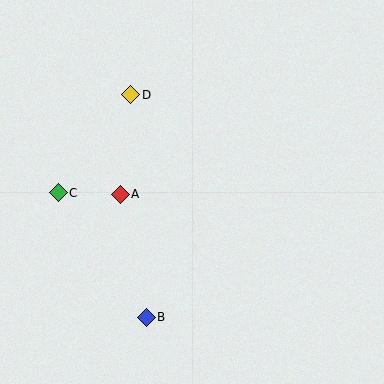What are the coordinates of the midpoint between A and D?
The midpoint between A and D is at (126, 145).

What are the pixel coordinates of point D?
Point D is at (131, 95).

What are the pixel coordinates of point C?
Point C is at (58, 193).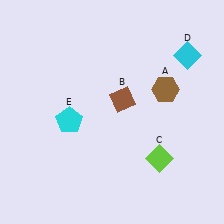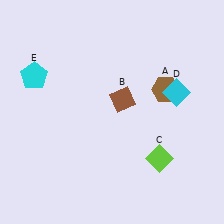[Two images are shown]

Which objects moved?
The objects that moved are: the cyan diamond (D), the cyan pentagon (E).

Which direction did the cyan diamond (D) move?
The cyan diamond (D) moved down.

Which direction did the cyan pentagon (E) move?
The cyan pentagon (E) moved up.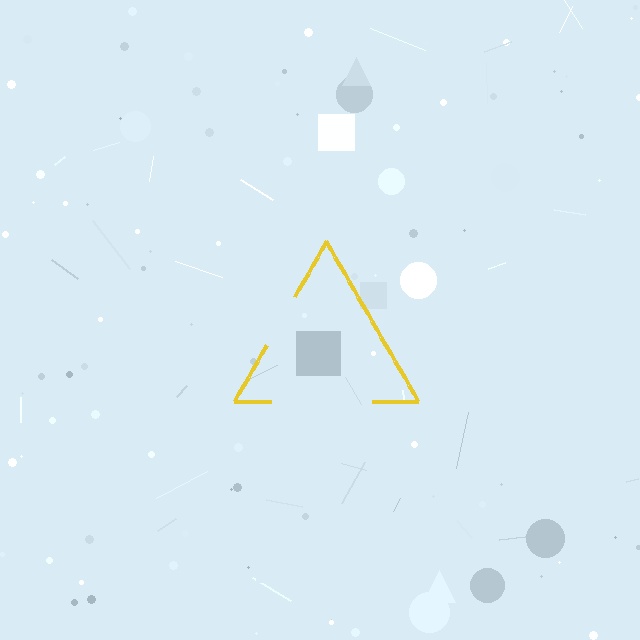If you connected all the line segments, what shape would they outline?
They would outline a triangle.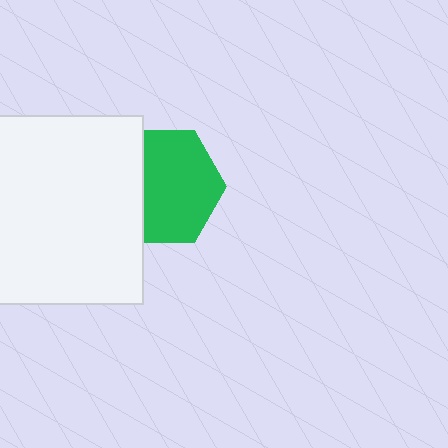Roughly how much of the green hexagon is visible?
Most of it is visible (roughly 69%).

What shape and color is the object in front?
The object in front is a white square.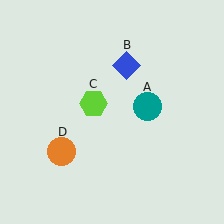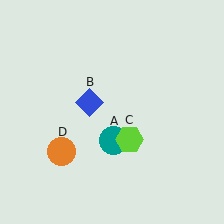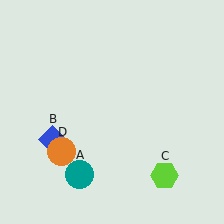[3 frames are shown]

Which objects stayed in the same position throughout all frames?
Orange circle (object D) remained stationary.